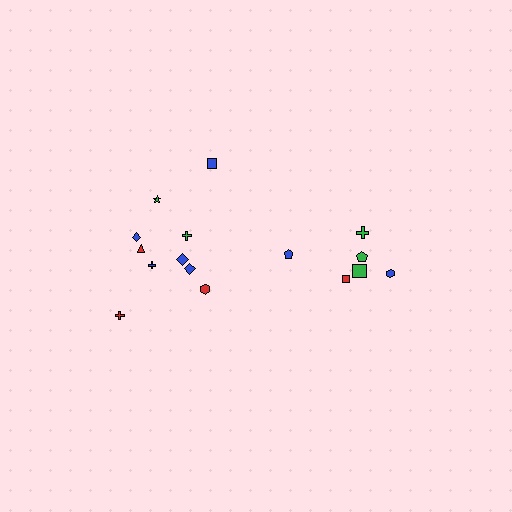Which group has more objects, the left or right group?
The left group.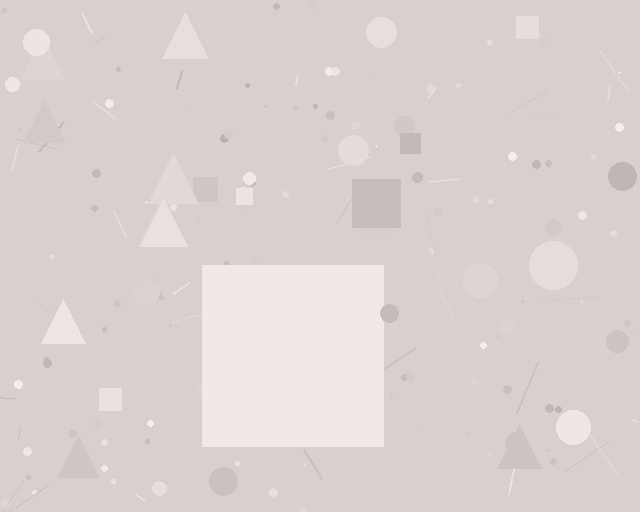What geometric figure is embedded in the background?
A square is embedded in the background.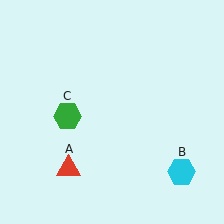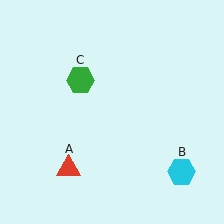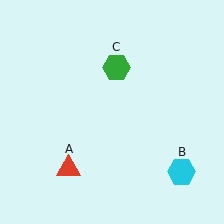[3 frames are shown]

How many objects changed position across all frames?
1 object changed position: green hexagon (object C).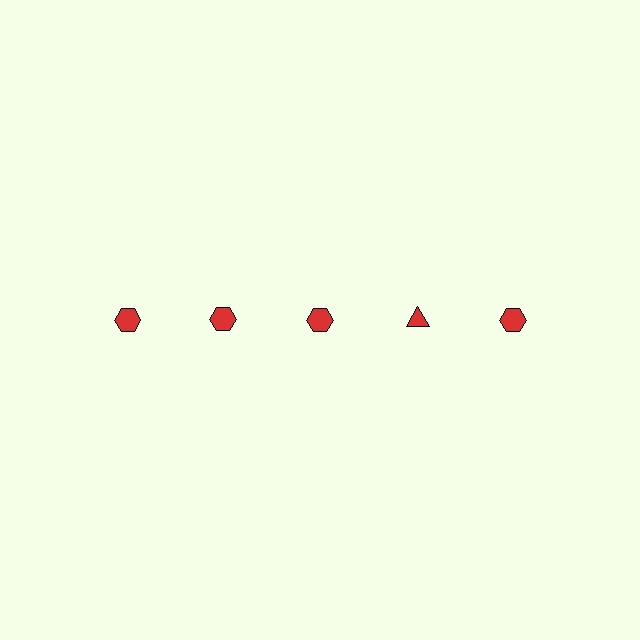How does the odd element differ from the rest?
It has a different shape: triangle instead of hexagon.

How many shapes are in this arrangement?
There are 5 shapes arranged in a grid pattern.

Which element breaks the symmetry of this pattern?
The red triangle in the top row, second from right column breaks the symmetry. All other shapes are red hexagons.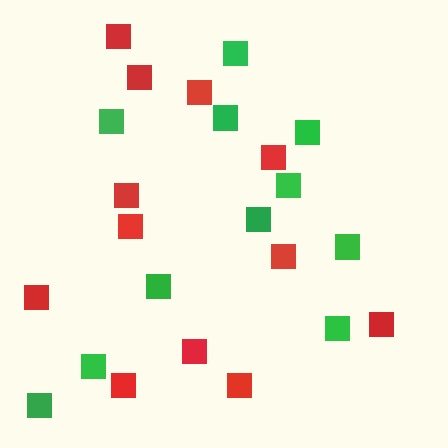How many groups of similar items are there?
There are 2 groups: one group of green squares (11) and one group of red squares (12).